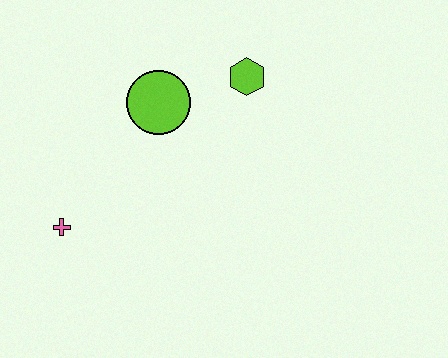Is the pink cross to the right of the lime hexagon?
No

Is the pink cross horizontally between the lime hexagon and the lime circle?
No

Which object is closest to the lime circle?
The lime hexagon is closest to the lime circle.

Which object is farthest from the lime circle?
The pink cross is farthest from the lime circle.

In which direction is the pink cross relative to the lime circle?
The pink cross is below the lime circle.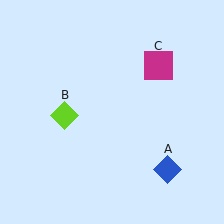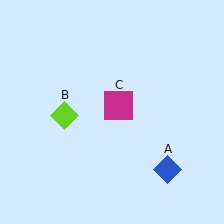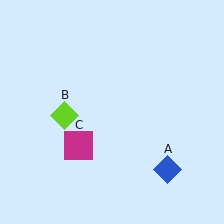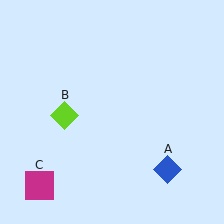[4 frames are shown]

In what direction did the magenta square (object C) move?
The magenta square (object C) moved down and to the left.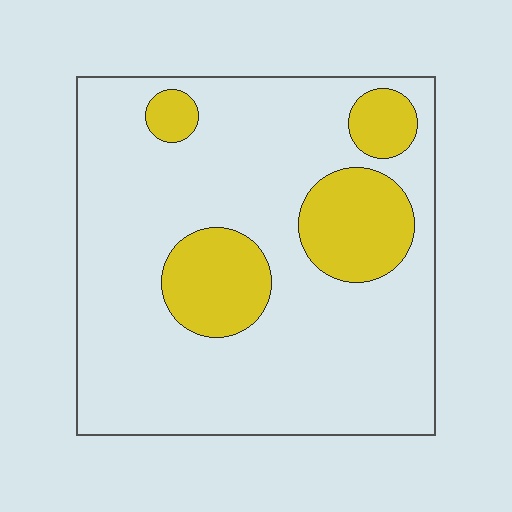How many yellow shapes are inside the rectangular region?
4.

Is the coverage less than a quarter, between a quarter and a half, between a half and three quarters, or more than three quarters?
Less than a quarter.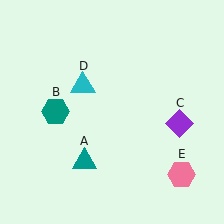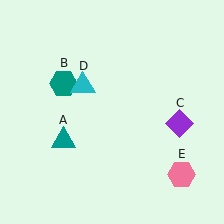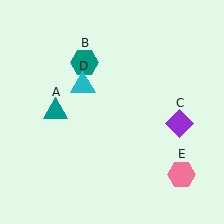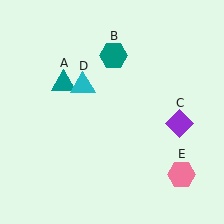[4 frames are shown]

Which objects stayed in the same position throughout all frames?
Purple diamond (object C) and cyan triangle (object D) and pink hexagon (object E) remained stationary.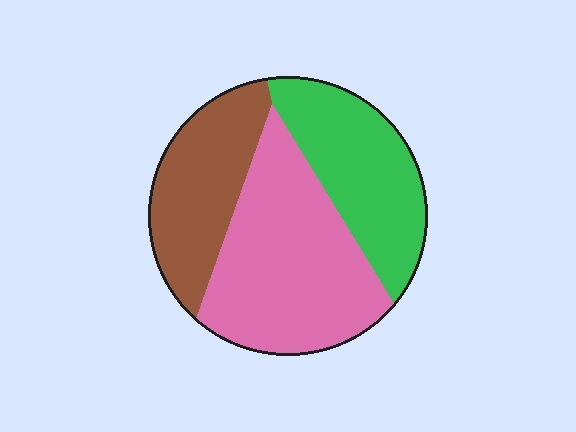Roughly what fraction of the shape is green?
Green takes up about one third (1/3) of the shape.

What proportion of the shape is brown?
Brown covers about 25% of the shape.